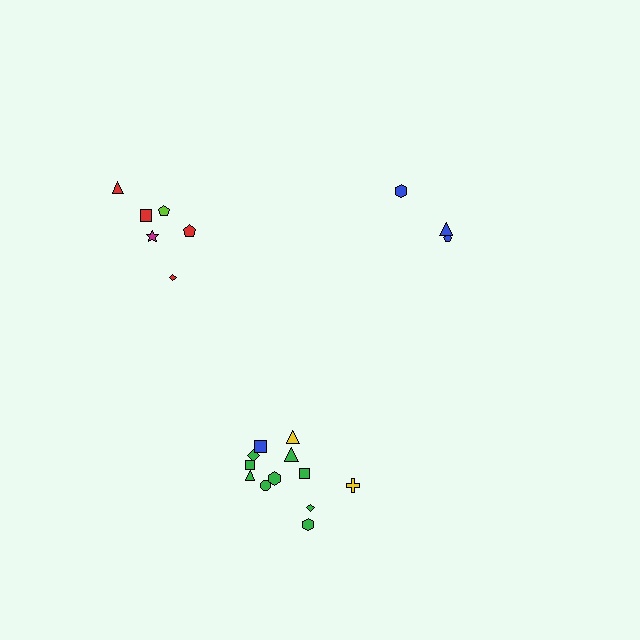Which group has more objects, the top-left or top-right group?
The top-left group.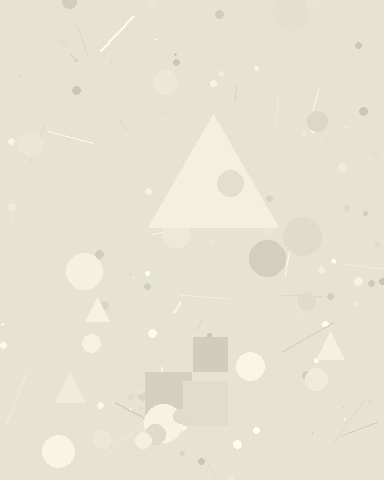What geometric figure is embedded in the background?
A triangle is embedded in the background.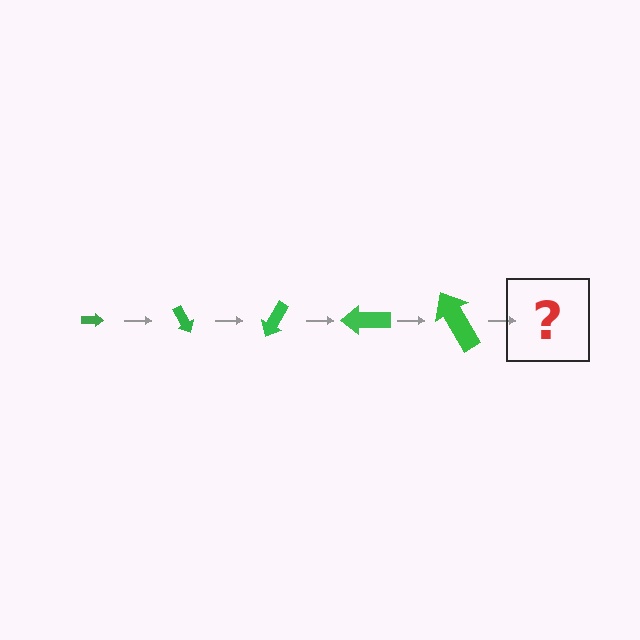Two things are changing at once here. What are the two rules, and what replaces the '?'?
The two rules are that the arrow grows larger each step and it rotates 60 degrees each step. The '?' should be an arrow, larger than the previous one and rotated 300 degrees from the start.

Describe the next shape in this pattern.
It should be an arrow, larger than the previous one and rotated 300 degrees from the start.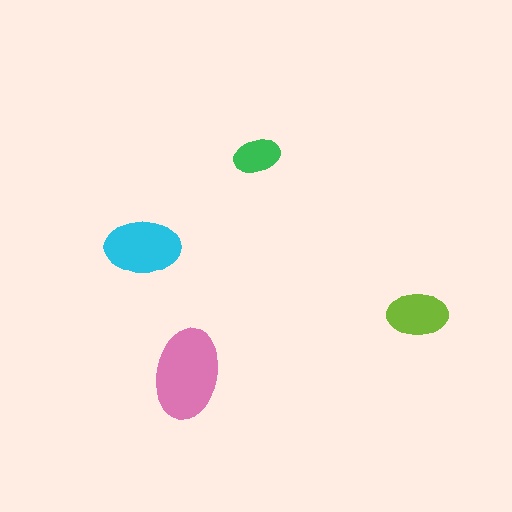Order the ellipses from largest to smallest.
the pink one, the cyan one, the lime one, the green one.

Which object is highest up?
The green ellipse is topmost.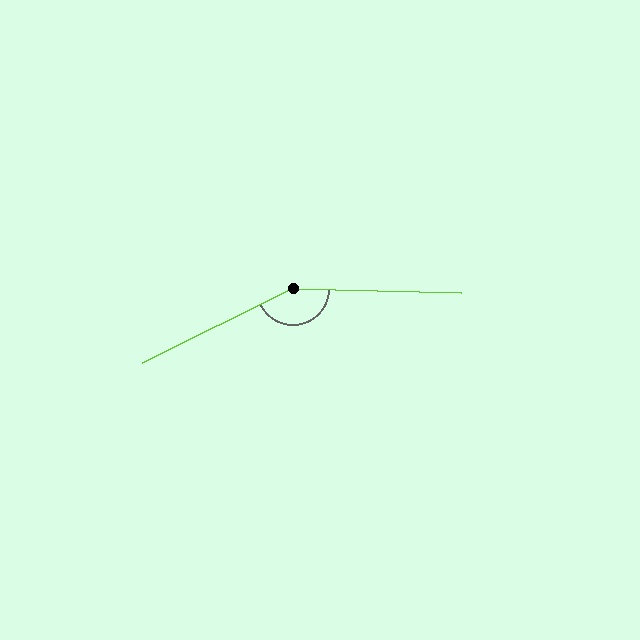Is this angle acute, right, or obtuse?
It is obtuse.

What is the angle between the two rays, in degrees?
Approximately 152 degrees.